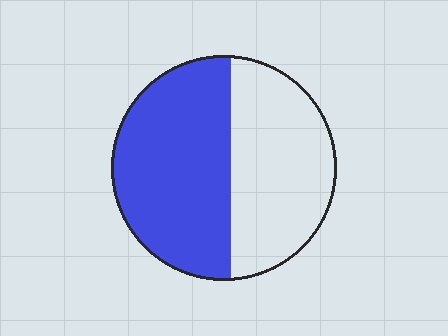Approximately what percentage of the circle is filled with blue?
Approximately 55%.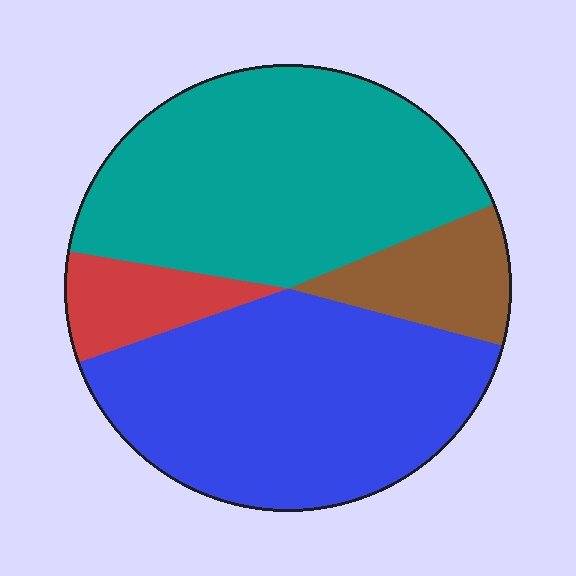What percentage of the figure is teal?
Teal takes up between a quarter and a half of the figure.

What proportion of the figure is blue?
Blue takes up about two fifths (2/5) of the figure.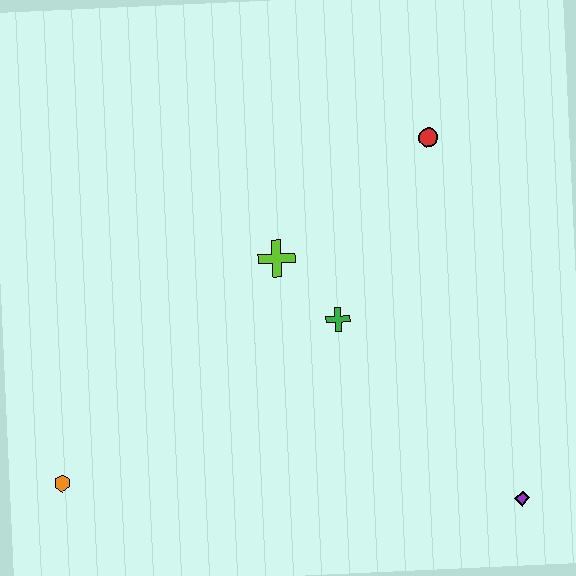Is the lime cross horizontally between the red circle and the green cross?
No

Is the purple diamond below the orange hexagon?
Yes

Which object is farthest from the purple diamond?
The orange hexagon is farthest from the purple diamond.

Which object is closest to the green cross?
The lime cross is closest to the green cross.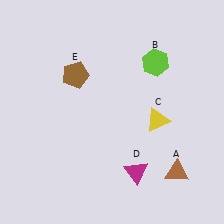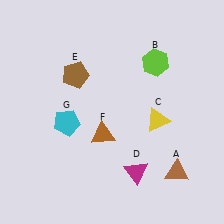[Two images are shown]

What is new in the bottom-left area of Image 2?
A cyan pentagon (G) was added in the bottom-left area of Image 2.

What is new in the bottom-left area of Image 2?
A brown triangle (F) was added in the bottom-left area of Image 2.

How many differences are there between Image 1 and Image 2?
There are 2 differences between the two images.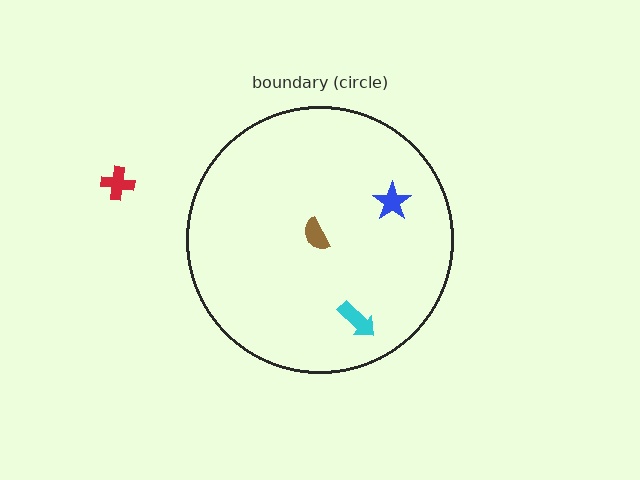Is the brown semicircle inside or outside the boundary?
Inside.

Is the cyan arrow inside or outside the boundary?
Inside.